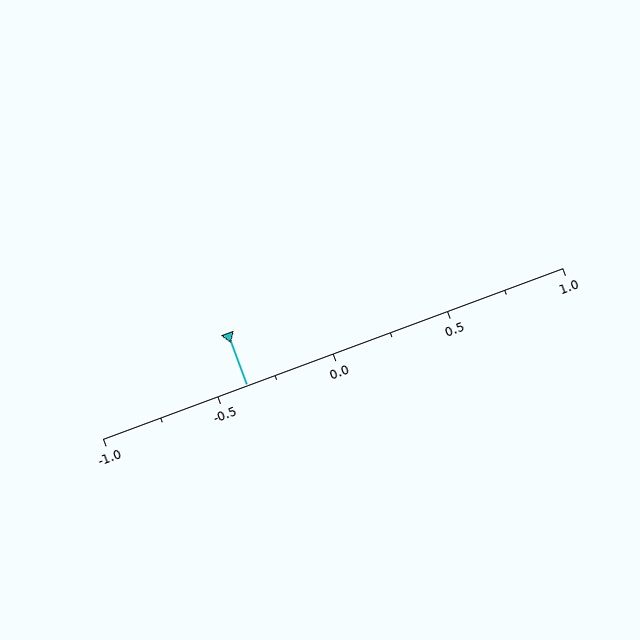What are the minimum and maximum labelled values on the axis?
The axis runs from -1.0 to 1.0.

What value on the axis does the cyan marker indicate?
The marker indicates approximately -0.38.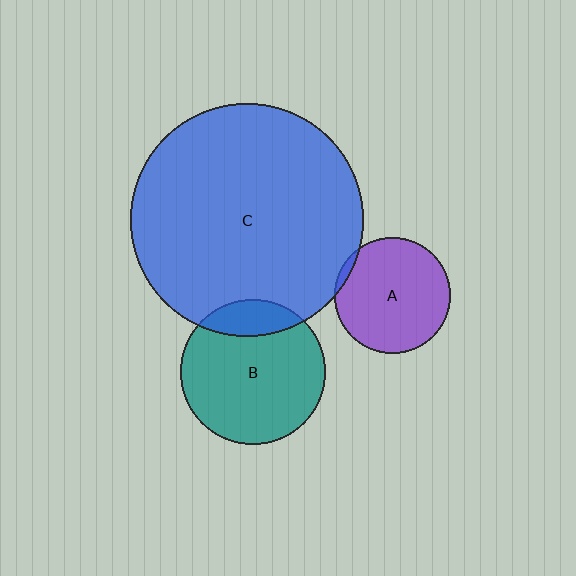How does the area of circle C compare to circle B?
Approximately 2.6 times.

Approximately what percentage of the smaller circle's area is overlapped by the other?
Approximately 15%.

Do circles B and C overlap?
Yes.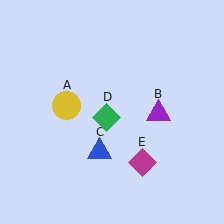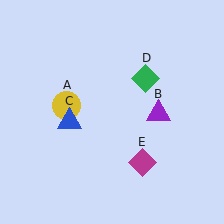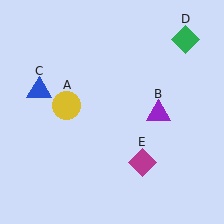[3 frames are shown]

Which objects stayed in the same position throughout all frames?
Yellow circle (object A) and purple triangle (object B) and magenta diamond (object E) remained stationary.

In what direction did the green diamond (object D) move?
The green diamond (object D) moved up and to the right.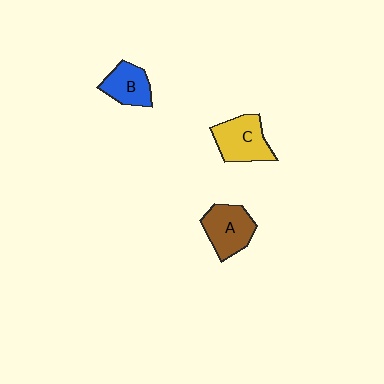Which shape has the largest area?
Shape C (yellow).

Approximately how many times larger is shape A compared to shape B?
Approximately 1.3 times.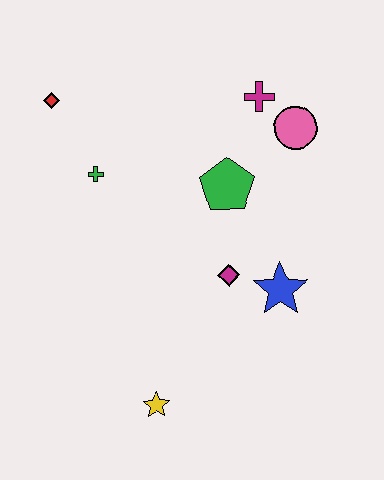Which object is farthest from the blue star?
The red diamond is farthest from the blue star.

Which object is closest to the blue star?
The magenta diamond is closest to the blue star.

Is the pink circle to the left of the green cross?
No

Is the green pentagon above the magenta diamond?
Yes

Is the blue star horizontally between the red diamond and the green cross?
No